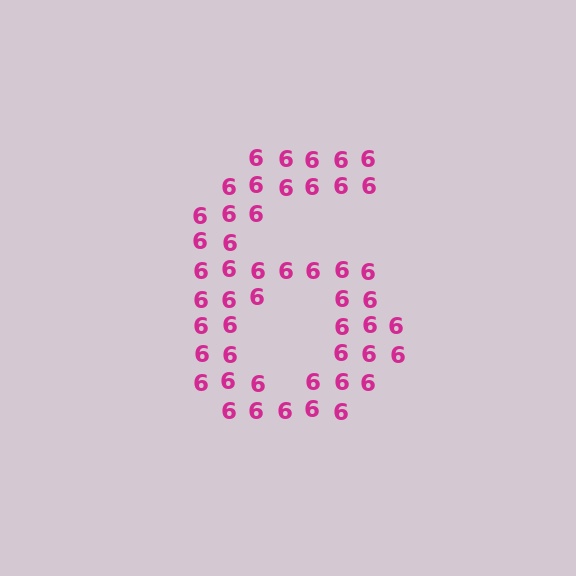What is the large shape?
The large shape is the digit 6.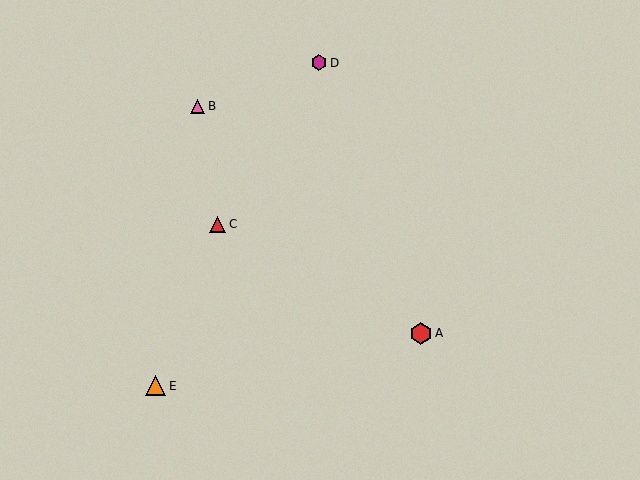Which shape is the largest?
The red hexagon (labeled A) is the largest.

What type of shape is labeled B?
Shape B is a pink triangle.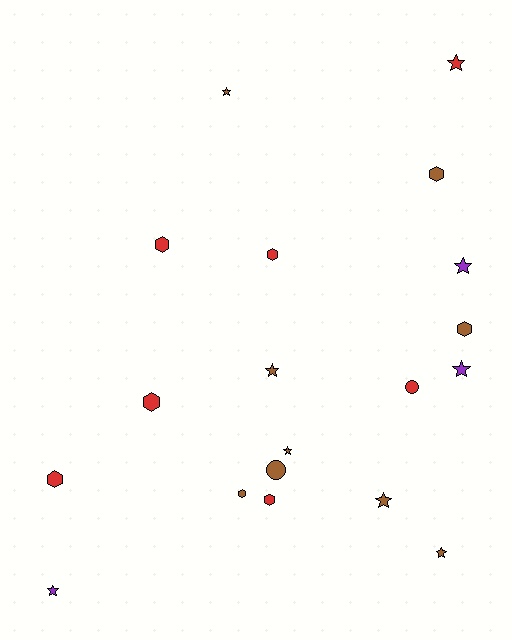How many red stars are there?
There is 1 red star.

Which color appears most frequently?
Brown, with 9 objects.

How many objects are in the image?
There are 19 objects.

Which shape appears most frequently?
Star, with 9 objects.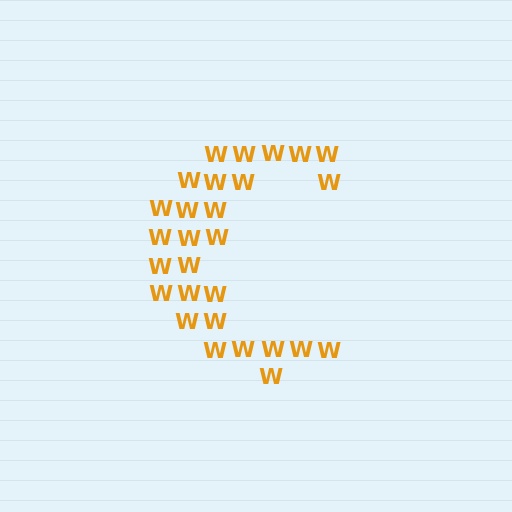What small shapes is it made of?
It is made of small letter W's.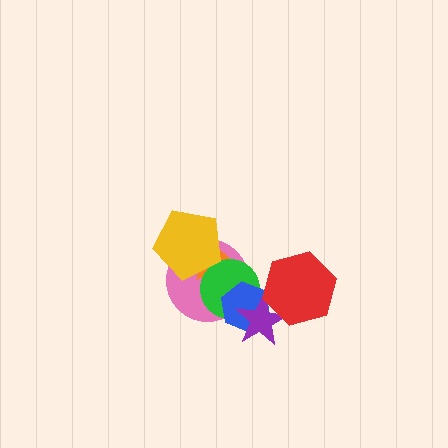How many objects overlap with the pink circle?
4 objects overlap with the pink circle.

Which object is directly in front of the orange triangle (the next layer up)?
The green circle is directly in front of the orange triangle.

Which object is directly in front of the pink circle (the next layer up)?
The orange triangle is directly in front of the pink circle.